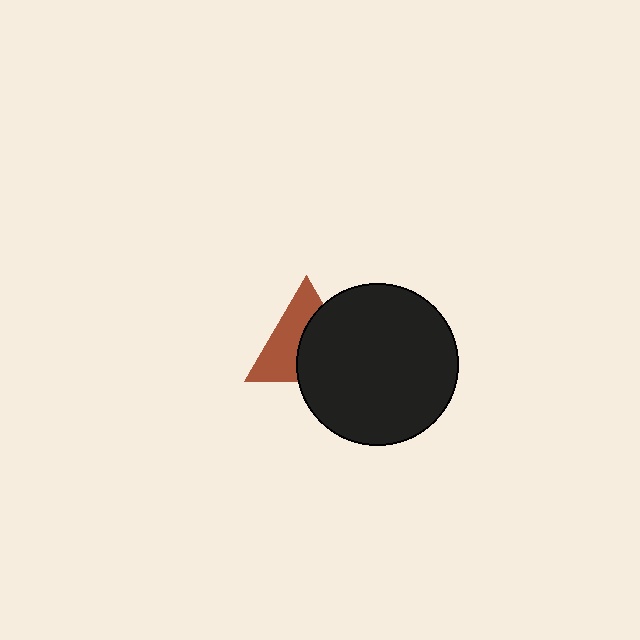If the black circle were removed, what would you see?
You would see the complete brown triangle.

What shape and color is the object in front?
The object in front is a black circle.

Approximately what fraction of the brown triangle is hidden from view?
Roughly 50% of the brown triangle is hidden behind the black circle.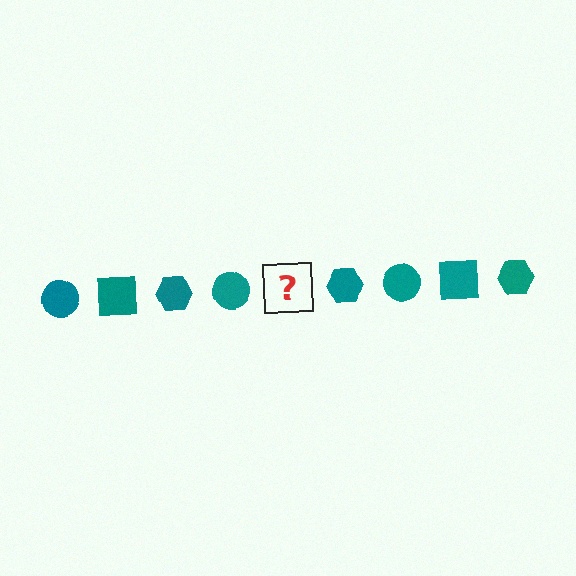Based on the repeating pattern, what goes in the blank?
The blank should be a teal square.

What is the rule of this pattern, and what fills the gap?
The rule is that the pattern cycles through circle, square, hexagon shapes in teal. The gap should be filled with a teal square.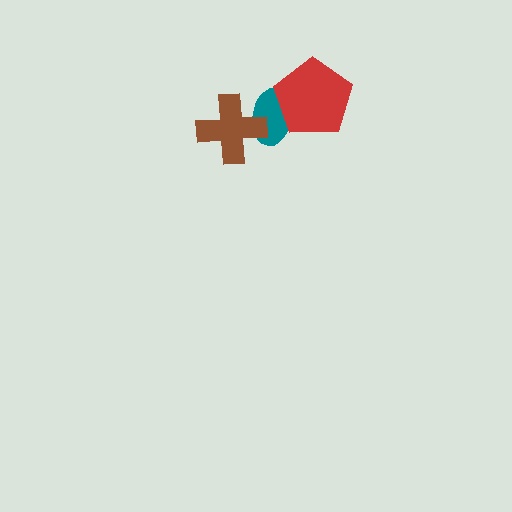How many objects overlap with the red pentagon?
1 object overlaps with the red pentagon.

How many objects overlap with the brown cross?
1 object overlaps with the brown cross.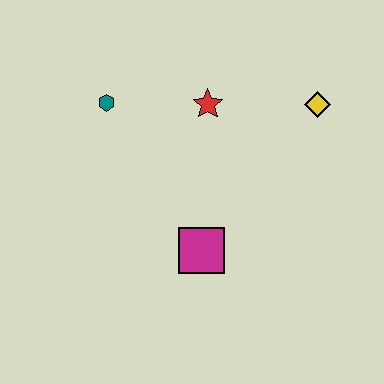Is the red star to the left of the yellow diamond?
Yes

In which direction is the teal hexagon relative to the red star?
The teal hexagon is to the left of the red star.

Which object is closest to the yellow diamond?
The red star is closest to the yellow diamond.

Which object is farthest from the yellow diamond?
The teal hexagon is farthest from the yellow diamond.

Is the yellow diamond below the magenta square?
No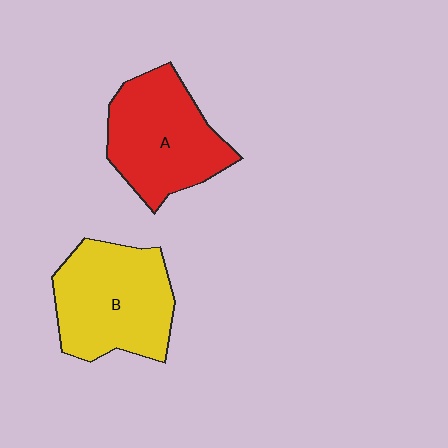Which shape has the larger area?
Shape B (yellow).